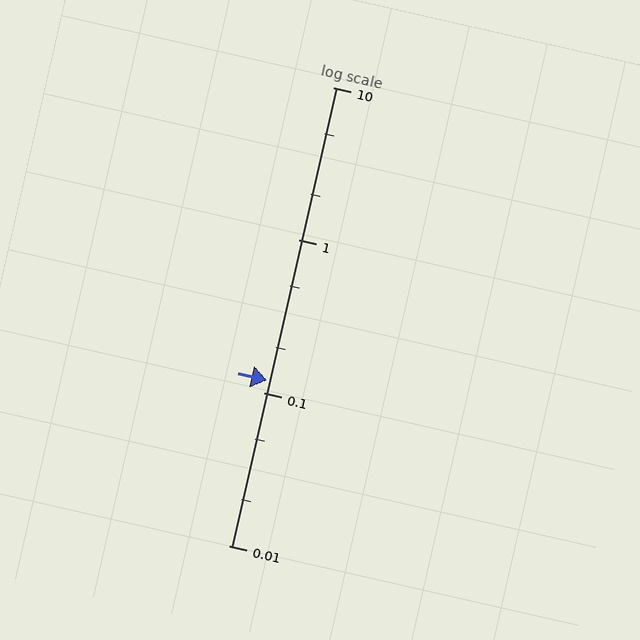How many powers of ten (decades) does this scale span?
The scale spans 3 decades, from 0.01 to 10.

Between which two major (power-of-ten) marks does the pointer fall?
The pointer is between 0.1 and 1.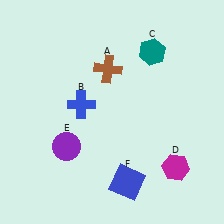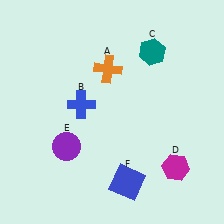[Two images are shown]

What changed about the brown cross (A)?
In Image 1, A is brown. In Image 2, it changed to orange.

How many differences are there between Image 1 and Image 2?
There is 1 difference between the two images.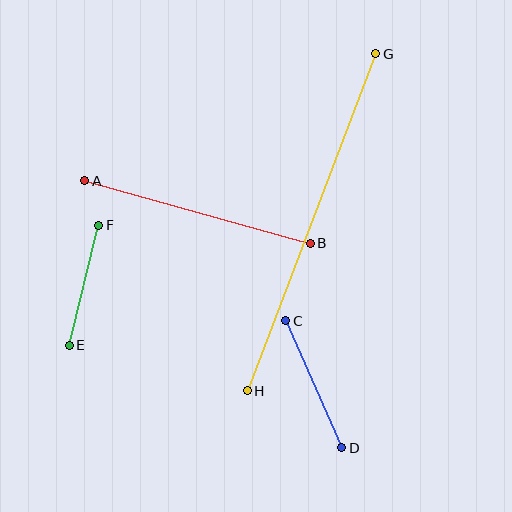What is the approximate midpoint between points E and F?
The midpoint is at approximately (84, 285) pixels.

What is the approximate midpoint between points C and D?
The midpoint is at approximately (314, 384) pixels.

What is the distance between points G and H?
The distance is approximately 361 pixels.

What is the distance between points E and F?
The distance is approximately 124 pixels.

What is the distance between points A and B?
The distance is approximately 234 pixels.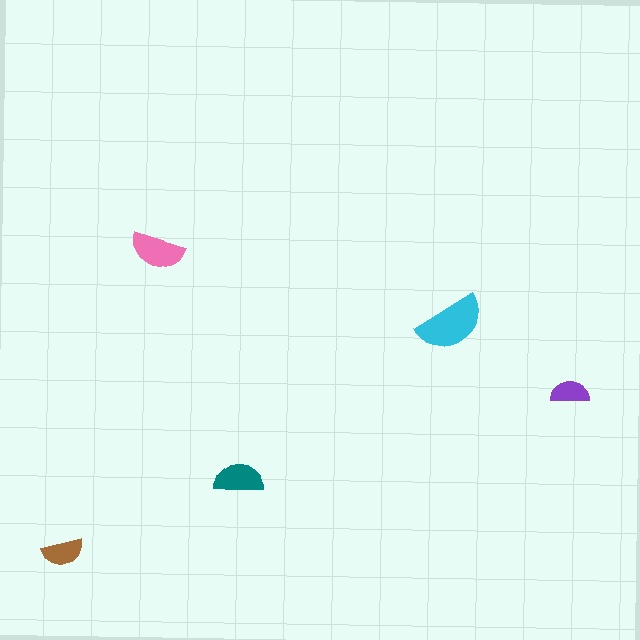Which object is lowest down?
The brown semicircle is bottommost.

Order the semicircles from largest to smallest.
the cyan one, the pink one, the teal one, the brown one, the purple one.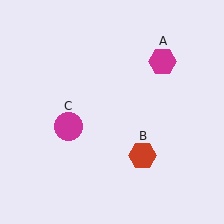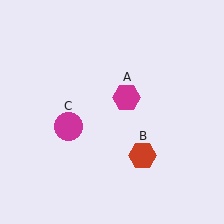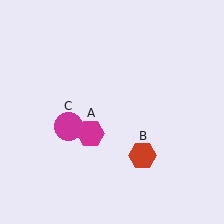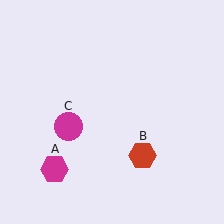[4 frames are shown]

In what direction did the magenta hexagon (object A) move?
The magenta hexagon (object A) moved down and to the left.